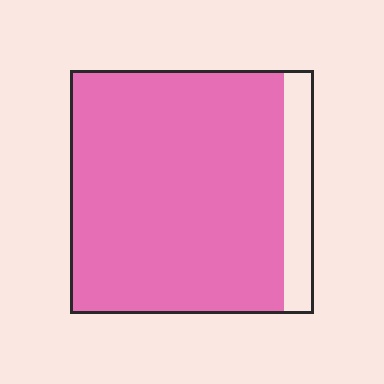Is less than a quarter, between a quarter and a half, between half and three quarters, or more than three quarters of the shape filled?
More than three quarters.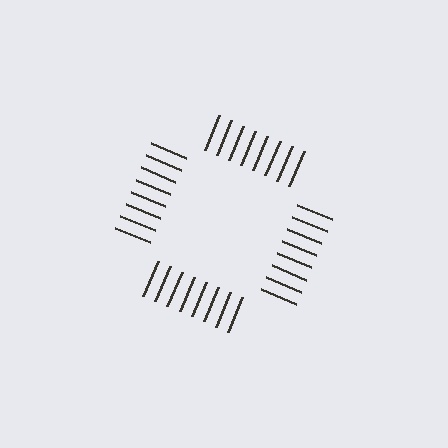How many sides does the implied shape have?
4 sides — the line-ends trace a square.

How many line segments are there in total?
32 — 8 along each of the 4 edges.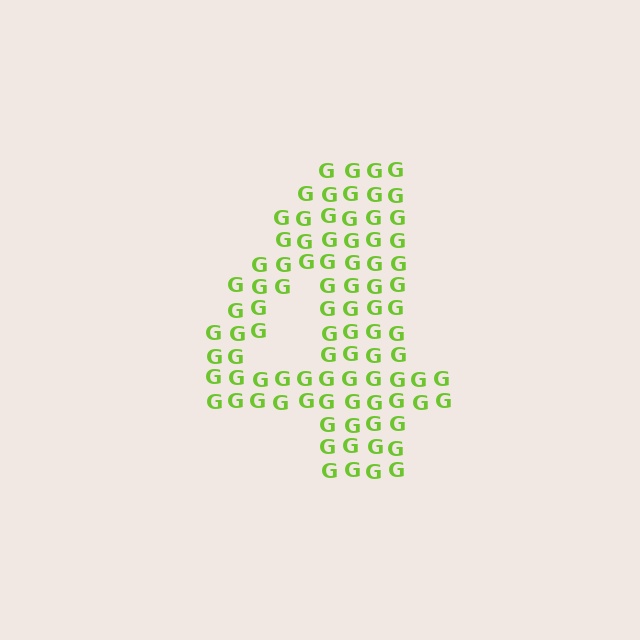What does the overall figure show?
The overall figure shows the digit 4.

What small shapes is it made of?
It is made of small letter G's.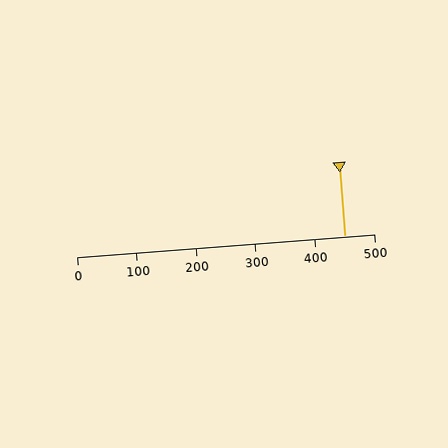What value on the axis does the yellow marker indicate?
The marker indicates approximately 450.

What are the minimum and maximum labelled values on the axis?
The axis runs from 0 to 500.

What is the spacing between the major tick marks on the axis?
The major ticks are spaced 100 apart.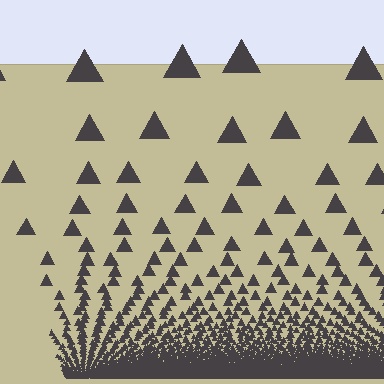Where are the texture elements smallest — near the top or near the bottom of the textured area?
Near the bottom.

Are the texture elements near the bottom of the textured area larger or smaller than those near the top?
Smaller. The gradient is inverted — elements near the bottom are smaller and denser.